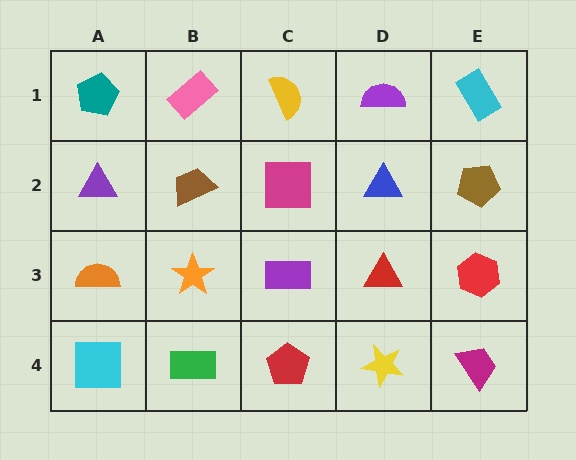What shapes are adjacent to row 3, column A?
A purple triangle (row 2, column A), a cyan square (row 4, column A), an orange star (row 3, column B).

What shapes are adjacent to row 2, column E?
A cyan rectangle (row 1, column E), a red hexagon (row 3, column E), a blue triangle (row 2, column D).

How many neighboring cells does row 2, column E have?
3.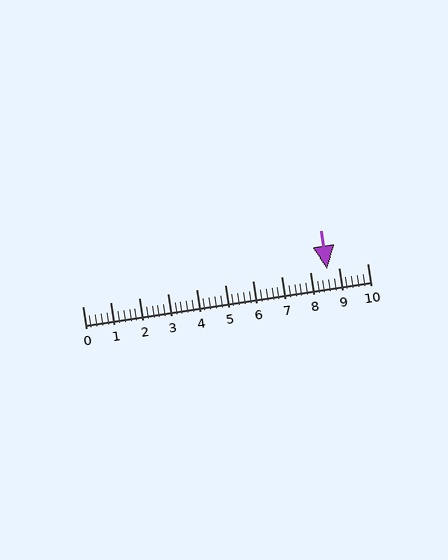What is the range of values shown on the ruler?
The ruler shows values from 0 to 10.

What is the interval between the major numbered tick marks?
The major tick marks are spaced 1 units apart.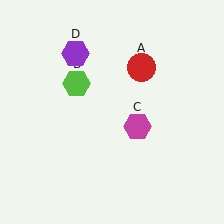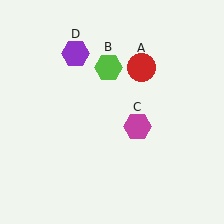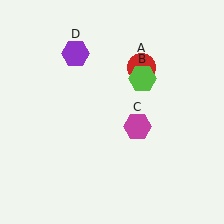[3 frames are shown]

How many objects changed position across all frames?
1 object changed position: lime hexagon (object B).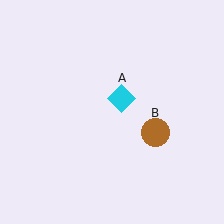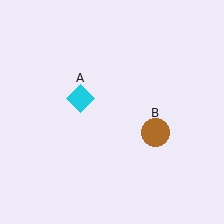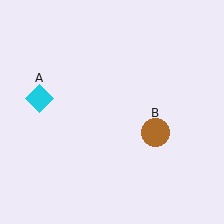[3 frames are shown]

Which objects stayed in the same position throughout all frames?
Brown circle (object B) remained stationary.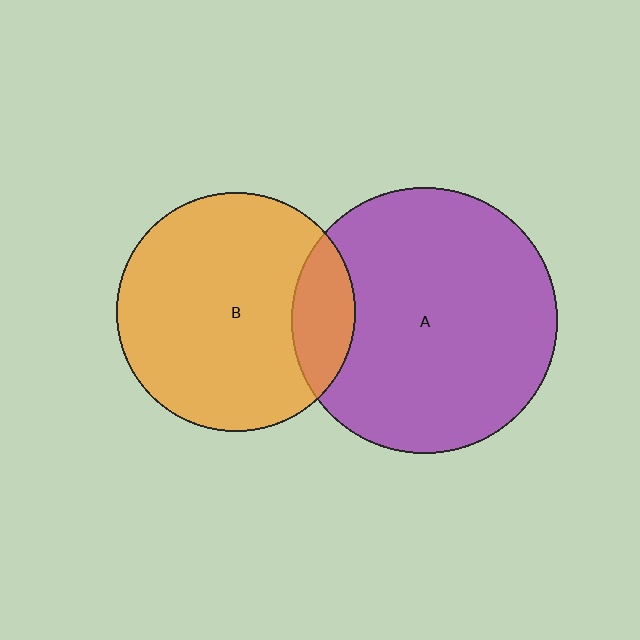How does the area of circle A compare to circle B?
Approximately 1.2 times.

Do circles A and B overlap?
Yes.